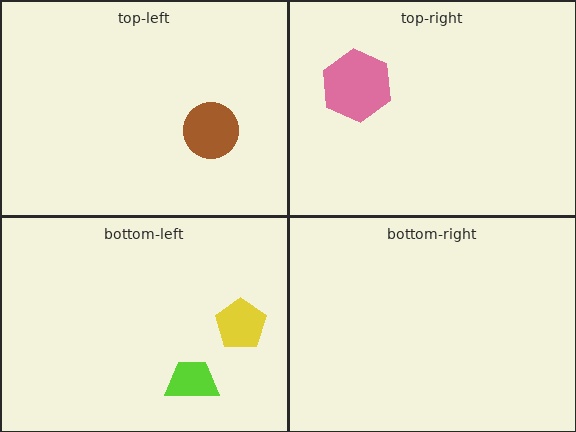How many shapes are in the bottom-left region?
2.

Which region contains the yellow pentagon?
The bottom-left region.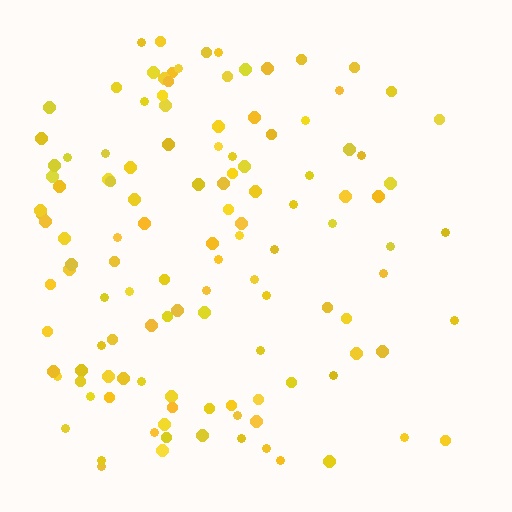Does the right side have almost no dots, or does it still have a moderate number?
Still a moderate number, just noticeably fewer than the left.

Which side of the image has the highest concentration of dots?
The left.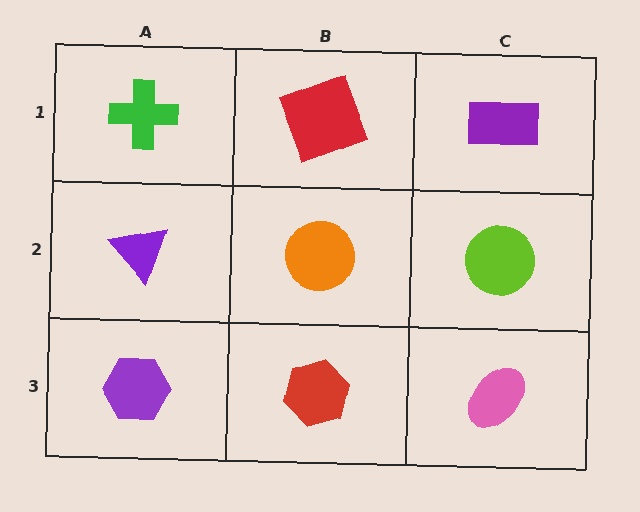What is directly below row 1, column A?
A purple triangle.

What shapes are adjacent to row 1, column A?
A purple triangle (row 2, column A), a red square (row 1, column B).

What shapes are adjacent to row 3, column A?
A purple triangle (row 2, column A), a red hexagon (row 3, column B).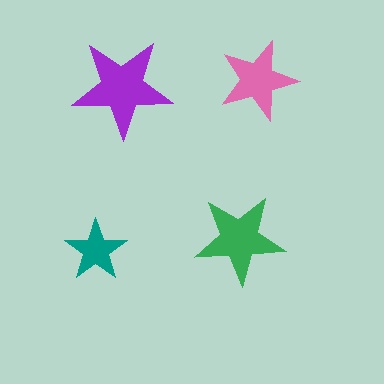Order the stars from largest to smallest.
the purple one, the green one, the pink one, the teal one.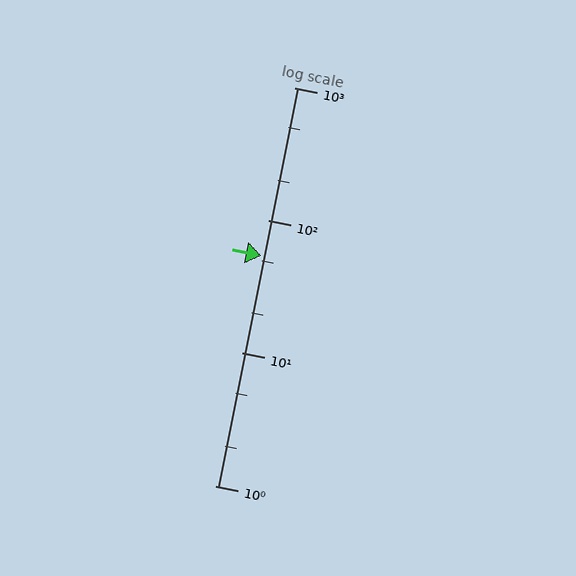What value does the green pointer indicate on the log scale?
The pointer indicates approximately 54.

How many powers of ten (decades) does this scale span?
The scale spans 3 decades, from 1 to 1000.